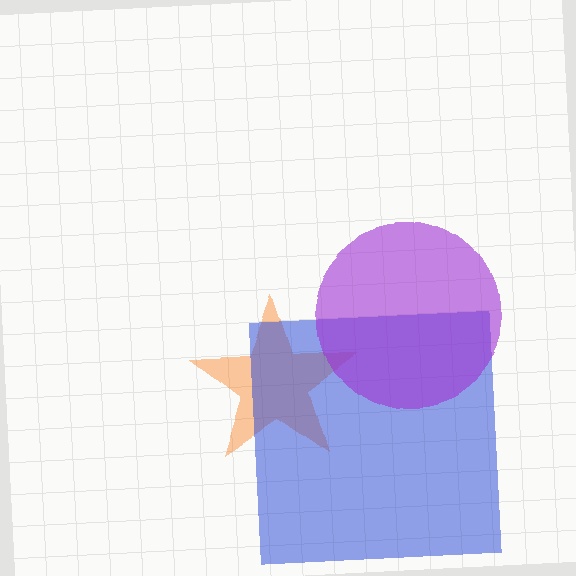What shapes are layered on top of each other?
The layered shapes are: an orange star, a blue square, a purple circle.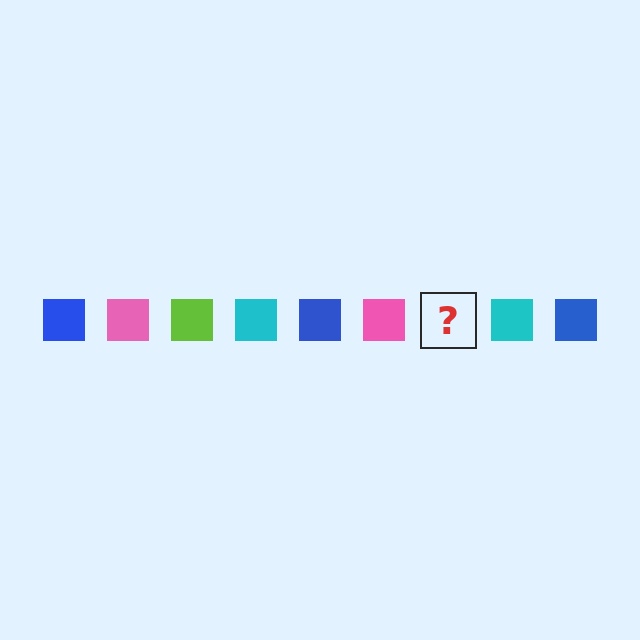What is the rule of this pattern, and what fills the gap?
The rule is that the pattern cycles through blue, pink, lime, cyan squares. The gap should be filled with a lime square.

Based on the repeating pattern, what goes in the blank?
The blank should be a lime square.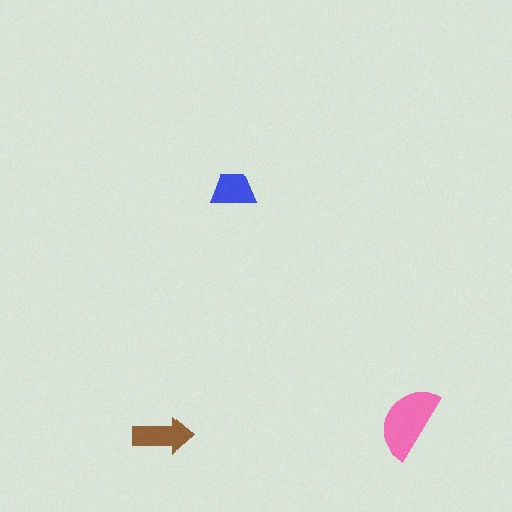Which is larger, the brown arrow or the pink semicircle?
The pink semicircle.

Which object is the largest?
The pink semicircle.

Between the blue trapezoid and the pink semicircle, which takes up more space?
The pink semicircle.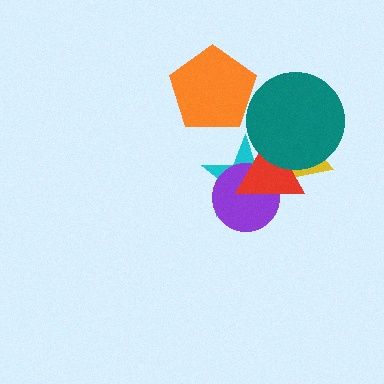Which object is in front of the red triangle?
The teal circle is in front of the red triangle.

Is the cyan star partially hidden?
Yes, it is partially covered by another shape.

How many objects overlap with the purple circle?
3 objects overlap with the purple circle.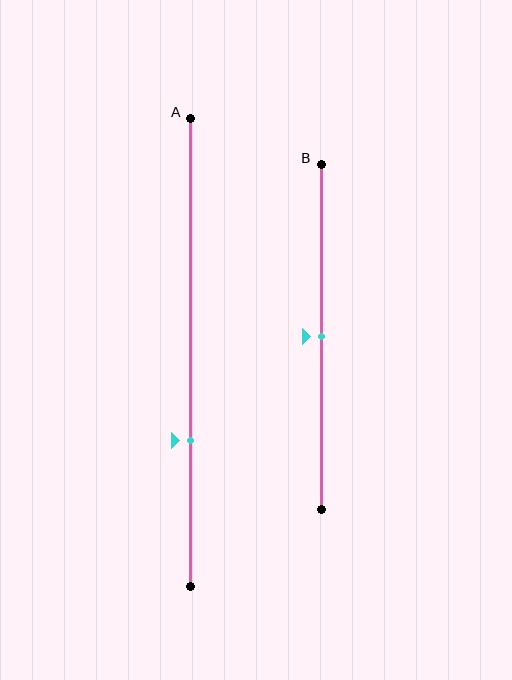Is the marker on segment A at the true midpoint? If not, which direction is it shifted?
No, the marker on segment A is shifted downward by about 19% of the segment length.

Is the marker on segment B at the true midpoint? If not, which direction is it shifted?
Yes, the marker on segment B is at the true midpoint.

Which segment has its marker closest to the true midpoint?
Segment B has its marker closest to the true midpoint.